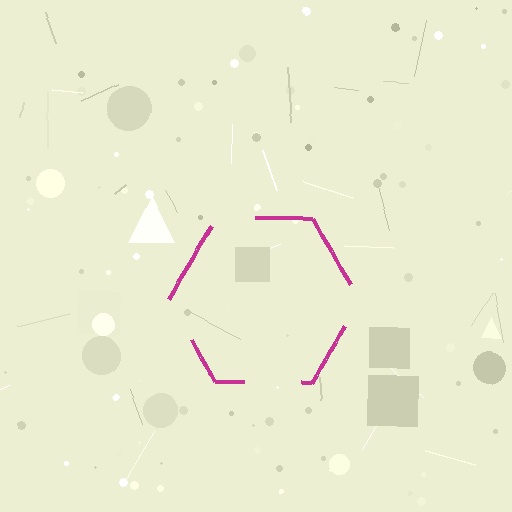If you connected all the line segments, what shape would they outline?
They would outline a hexagon.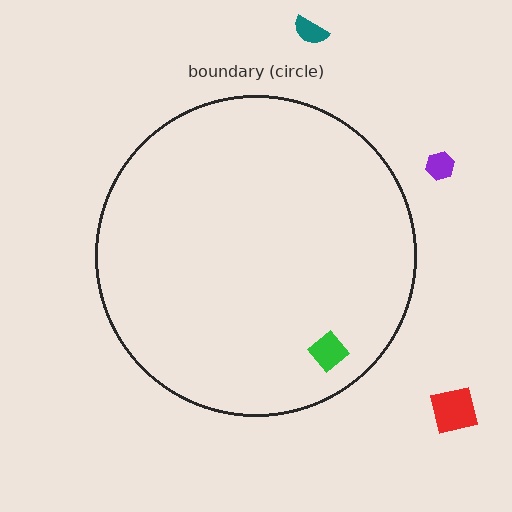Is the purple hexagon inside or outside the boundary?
Outside.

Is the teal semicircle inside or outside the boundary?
Outside.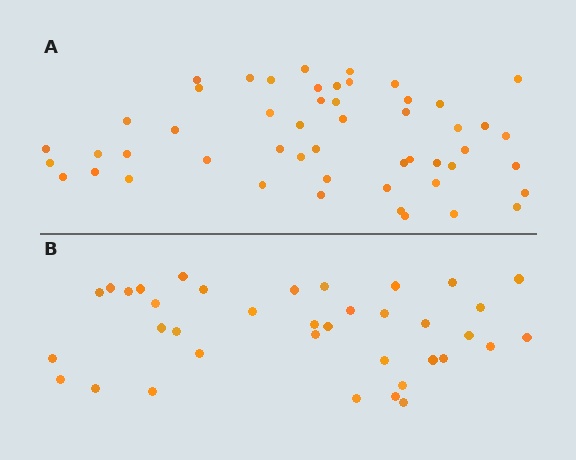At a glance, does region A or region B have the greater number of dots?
Region A (the top region) has more dots.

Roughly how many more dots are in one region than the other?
Region A has approximately 15 more dots than region B.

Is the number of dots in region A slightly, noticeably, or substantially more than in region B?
Region A has noticeably more, but not dramatically so. The ratio is roughly 1.4 to 1.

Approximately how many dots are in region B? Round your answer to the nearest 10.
About 40 dots. (The exact count is 37, which rounds to 40.)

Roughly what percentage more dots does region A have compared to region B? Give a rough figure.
About 40% more.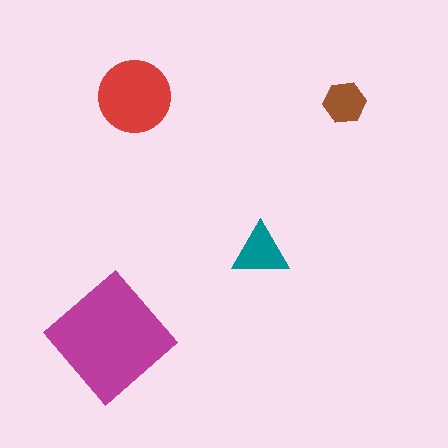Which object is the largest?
The magenta diamond.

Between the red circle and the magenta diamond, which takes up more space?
The magenta diamond.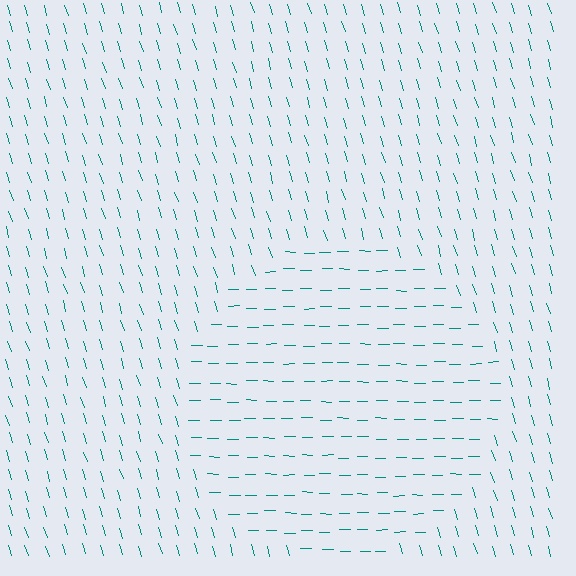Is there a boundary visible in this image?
Yes, there is a texture boundary formed by a change in line orientation.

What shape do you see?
I see a circle.